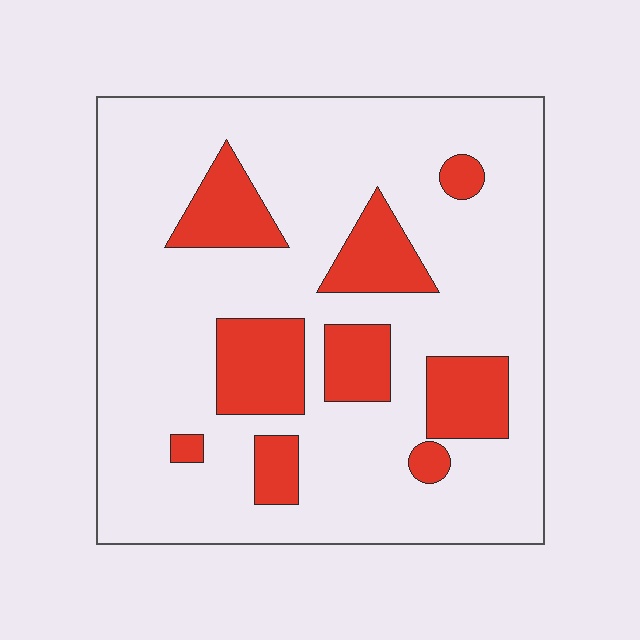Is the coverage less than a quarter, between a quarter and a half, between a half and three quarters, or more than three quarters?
Less than a quarter.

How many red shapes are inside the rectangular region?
9.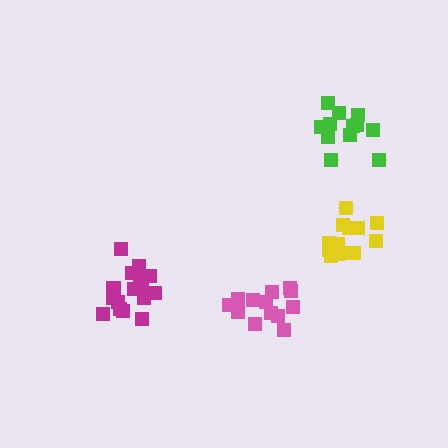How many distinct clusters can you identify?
There are 4 distinct clusters.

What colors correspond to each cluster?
The clusters are colored: green, yellow, pink, magenta.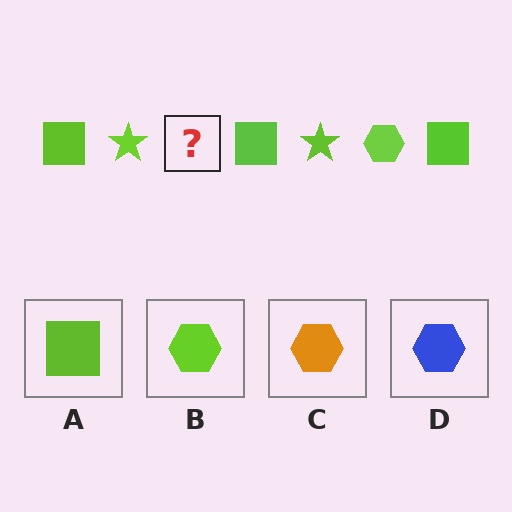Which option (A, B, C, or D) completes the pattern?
B.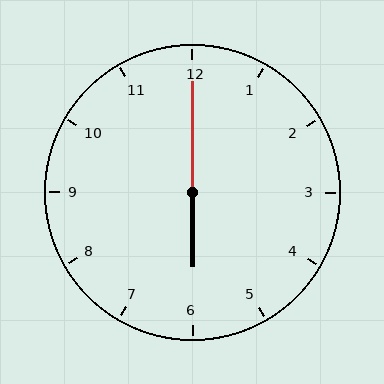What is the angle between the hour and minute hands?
Approximately 180 degrees.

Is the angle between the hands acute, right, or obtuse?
It is obtuse.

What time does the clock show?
6:00.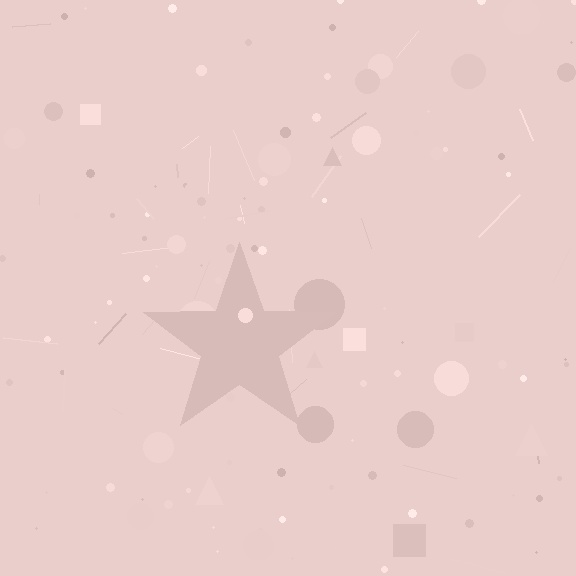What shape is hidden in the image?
A star is hidden in the image.